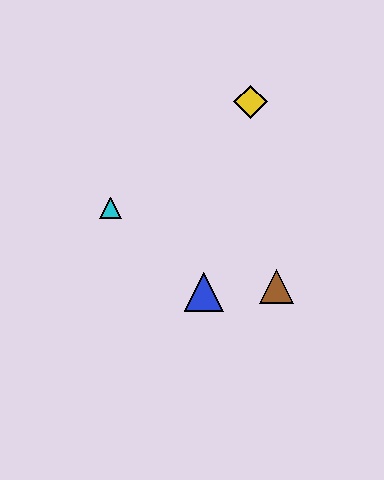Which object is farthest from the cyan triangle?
The brown triangle is farthest from the cyan triangle.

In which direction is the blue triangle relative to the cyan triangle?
The blue triangle is to the right of the cyan triangle.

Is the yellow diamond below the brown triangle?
No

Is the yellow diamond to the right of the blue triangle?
Yes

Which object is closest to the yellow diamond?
The cyan triangle is closest to the yellow diamond.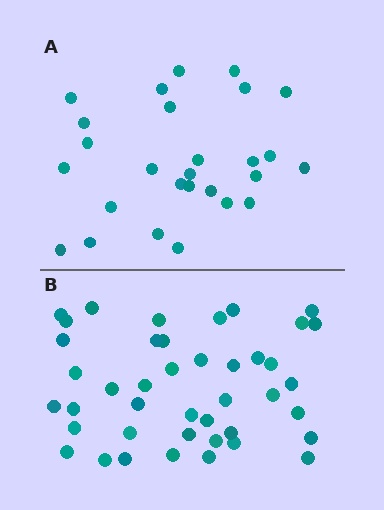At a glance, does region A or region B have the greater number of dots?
Region B (the bottom region) has more dots.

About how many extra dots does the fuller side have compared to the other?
Region B has approximately 15 more dots than region A.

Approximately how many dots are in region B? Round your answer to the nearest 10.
About 40 dots. (The exact count is 42, which rounds to 40.)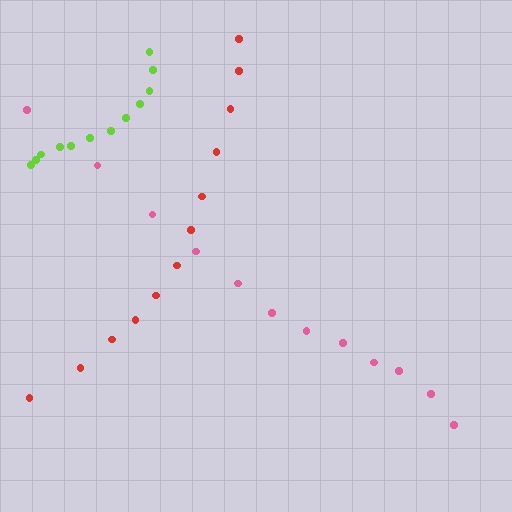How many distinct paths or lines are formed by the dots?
There are 3 distinct paths.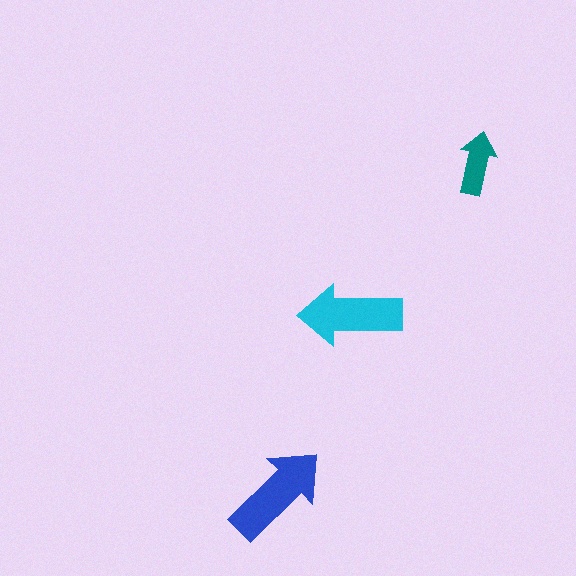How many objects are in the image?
There are 3 objects in the image.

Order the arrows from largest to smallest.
the blue one, the cyan one, the teal one.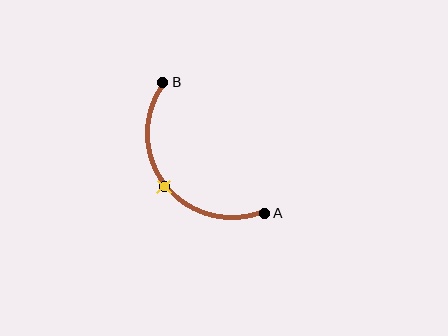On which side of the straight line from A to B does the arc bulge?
The arc bulges below and to the left of the straight line connecting A and B.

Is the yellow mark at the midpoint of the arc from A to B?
Yes. The yellow mark lies on the arc at equal arc-length from both A and B — it is the arc midpoint.